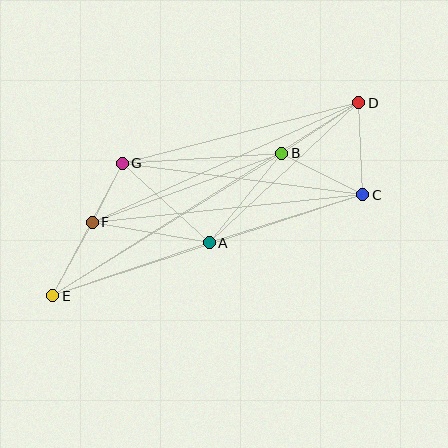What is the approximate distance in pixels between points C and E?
The distance between C and E is approximately 326 pixels.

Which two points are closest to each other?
Points F and G are closest to each other.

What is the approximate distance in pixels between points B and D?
The distance between B and D is approximately 92 pixels.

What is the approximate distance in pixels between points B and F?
The distance between B and F is approximately 202 pixels.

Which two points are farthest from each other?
Points D and E are farthest from each other.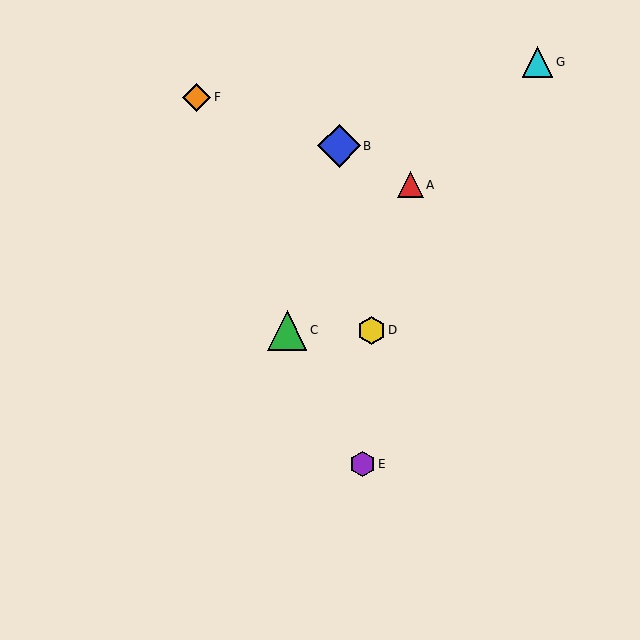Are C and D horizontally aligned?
Yes, both are at y≈330.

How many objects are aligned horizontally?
2 objects (C, D) are aligned horizontally.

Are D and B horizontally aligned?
No, D is at y≈330 and B is at y≈146.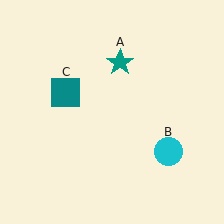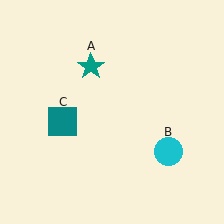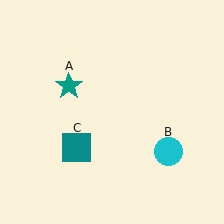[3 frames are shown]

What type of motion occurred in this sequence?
The teal star (object A), teal square (object C) rotated counterclockwise around the center of the scene.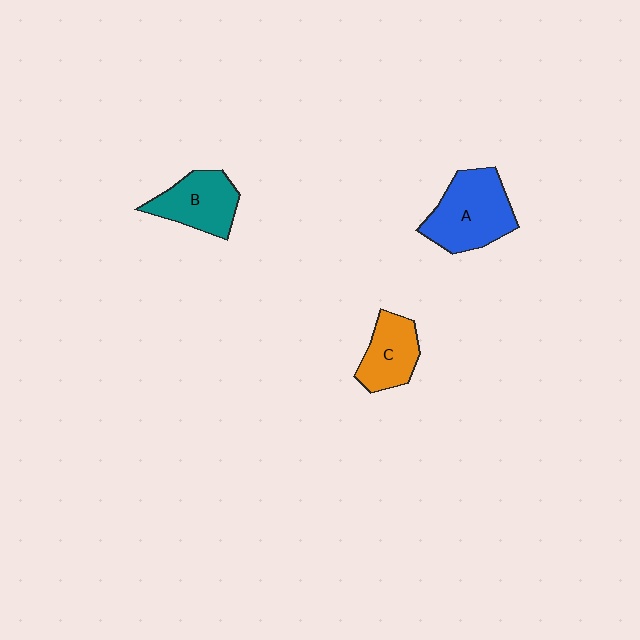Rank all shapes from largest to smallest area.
From largest to smallest: A (blue), B (teal), C (orange).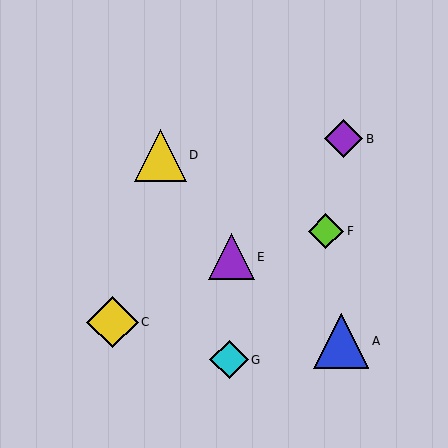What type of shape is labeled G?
Shape G is a cyan diamond.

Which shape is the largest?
The blue triangle (labeled A) is the largest.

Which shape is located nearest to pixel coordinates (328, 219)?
The lime diamond (labeled F) at (326, 231) is nearest to that location.